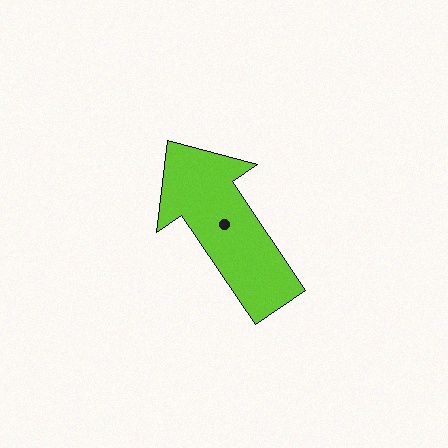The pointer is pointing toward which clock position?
Roughly 11 o'clock.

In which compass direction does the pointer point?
Northwest.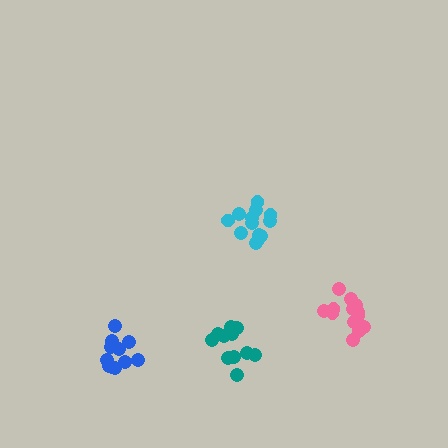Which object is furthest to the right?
The pink cluster is rightmost.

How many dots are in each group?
Group 1: 11 dots, Group 2: 13 dots, Group 3: 11 dots, Group 4: 13 dots (48 total).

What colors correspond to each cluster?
The clusters are colored: blue, cyan, teal, pink.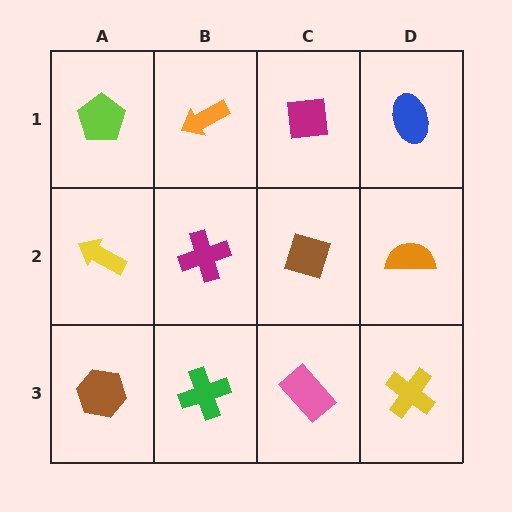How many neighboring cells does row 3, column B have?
3.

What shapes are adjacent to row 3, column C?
A brown diamond (row 2, column C), a green cross (row 3, column B), a yellow cross (row 3, column D).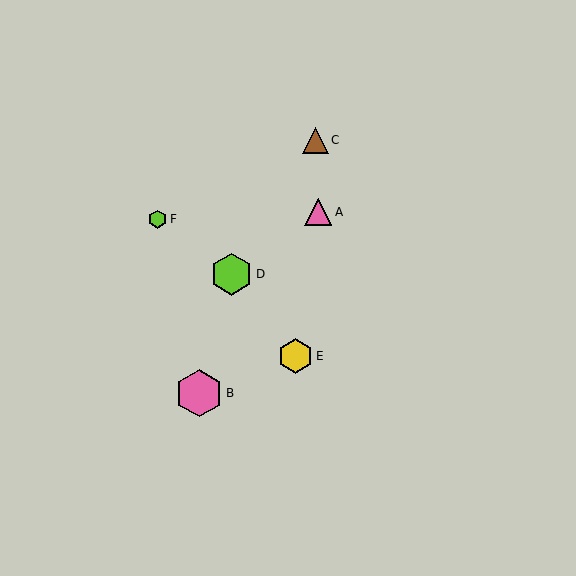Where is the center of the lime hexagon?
The center of the lime hexagon is at (232, 274).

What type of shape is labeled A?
Shape A is a pink triangle.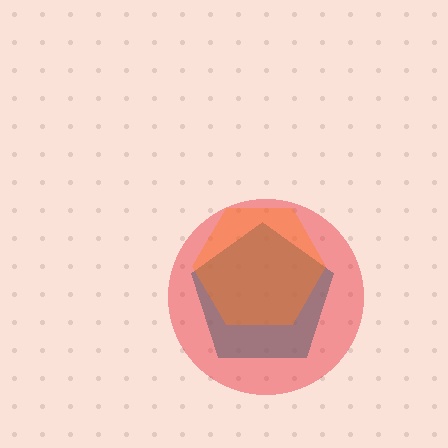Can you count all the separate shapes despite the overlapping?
Yes, there are 3 separate shapes.